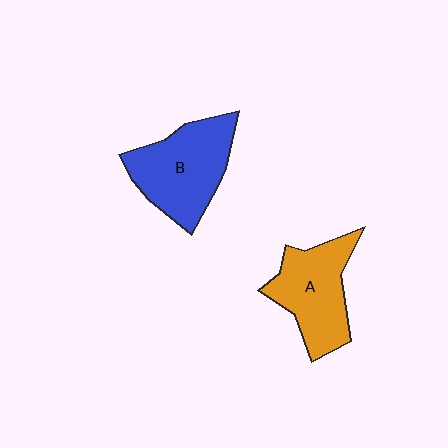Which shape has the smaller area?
Shape A (orange).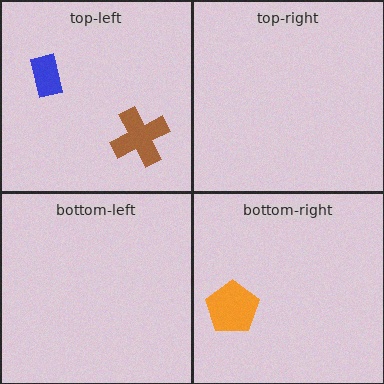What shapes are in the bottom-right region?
The orange pentagon.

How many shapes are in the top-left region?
2.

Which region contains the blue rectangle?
The top-left region.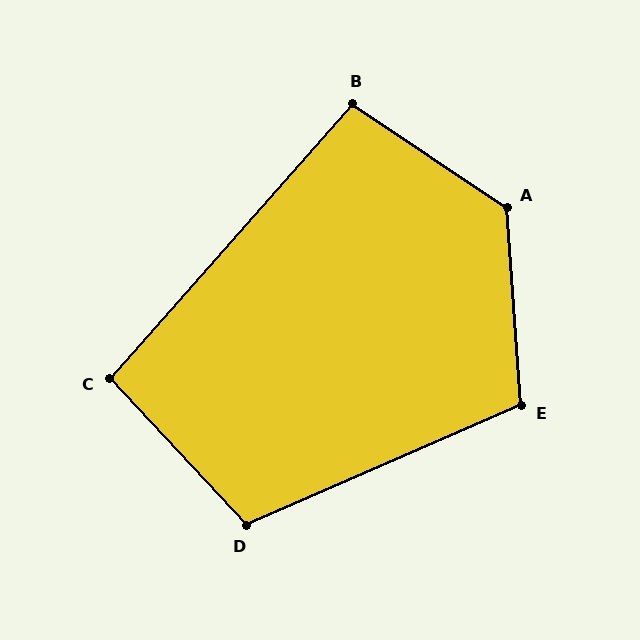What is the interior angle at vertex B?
Approximately 98 degrees (obtuse).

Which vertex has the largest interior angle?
A, at approximately 128 degrees.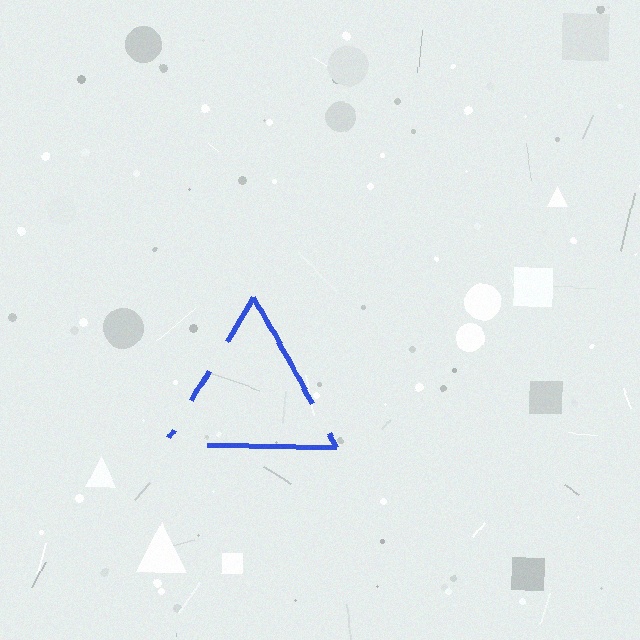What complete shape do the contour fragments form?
The contour fragments form a triangle.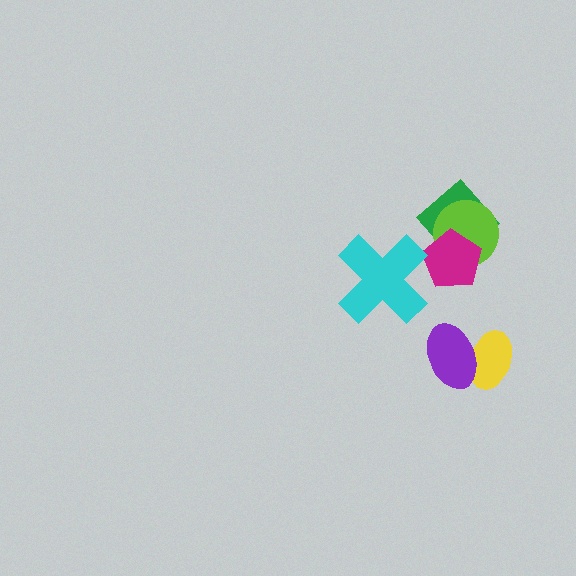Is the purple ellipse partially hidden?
No, no other shape covers it.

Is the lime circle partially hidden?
Yes, it is partially covered by another shape.